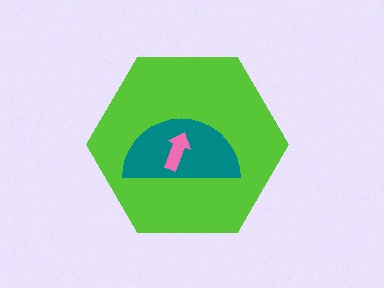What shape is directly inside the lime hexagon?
The teal semicircle.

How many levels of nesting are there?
3.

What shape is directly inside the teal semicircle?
The pink arrow.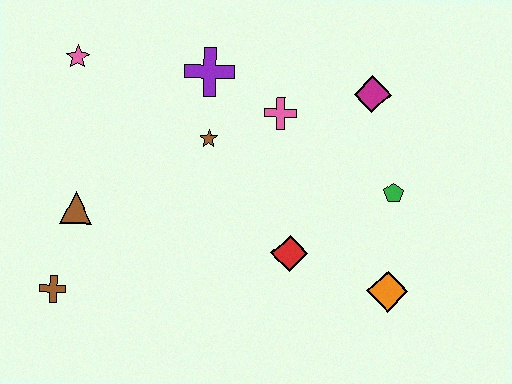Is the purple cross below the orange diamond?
No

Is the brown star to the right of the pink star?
Yes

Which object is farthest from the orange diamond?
The pink star is farthest from the orange diamond.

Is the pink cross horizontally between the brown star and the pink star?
No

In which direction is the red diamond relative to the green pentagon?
The red diamond is to the left of the green pentagon.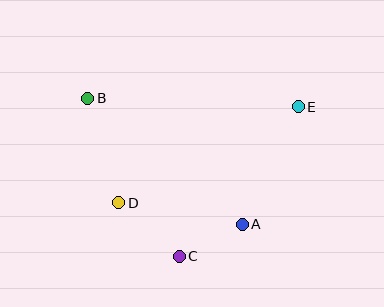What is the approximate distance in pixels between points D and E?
The distance between D and E is approximately 204 pixels.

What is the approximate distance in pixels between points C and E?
The distance between C and E is approximately 191 pixels.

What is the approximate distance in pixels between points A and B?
The distance between A and B is approximately 199 pixels.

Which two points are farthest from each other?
Points B and E are farthest from each other.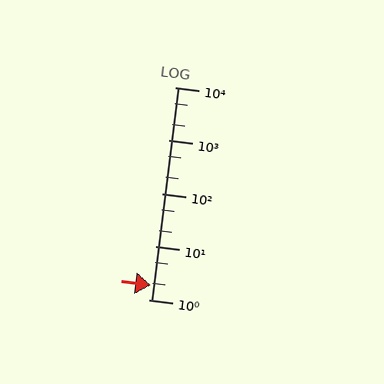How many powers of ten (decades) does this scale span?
The scale spans 4 decades, from 1 to 10000.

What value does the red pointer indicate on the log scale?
The pointer indicates approximately 1.9.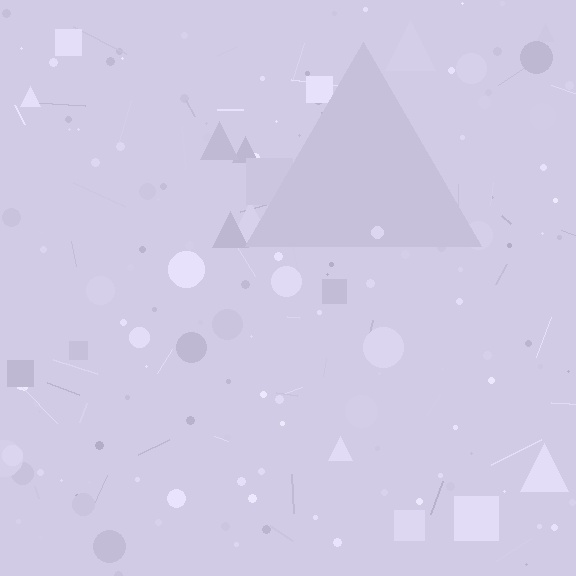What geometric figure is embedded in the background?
A triangle is embedded in the background.